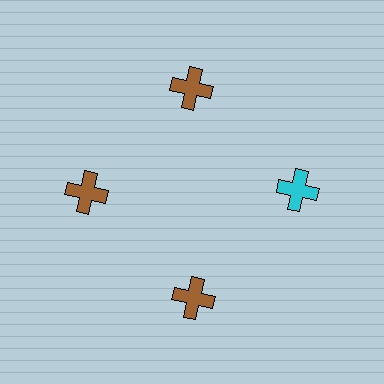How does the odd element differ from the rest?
It has a different color: cyan instead of brown.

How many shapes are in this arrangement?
There are 4 shapes arranged in a ring pattern.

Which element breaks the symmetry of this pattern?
The cyan cross at roughly the 3 o'clock position breaks the symmetry. All other shapes are brown crosses.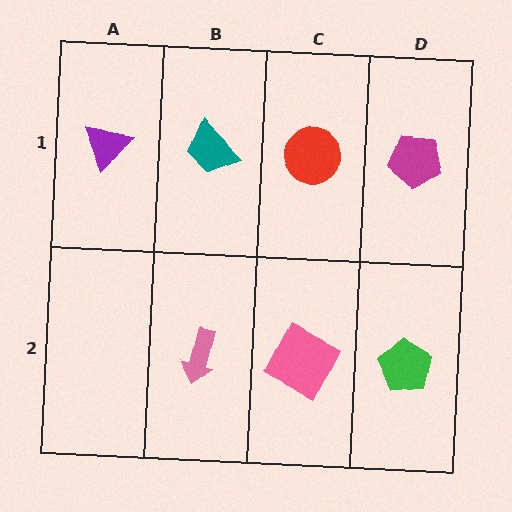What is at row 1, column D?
A magenta pentagon.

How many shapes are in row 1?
4 shapes.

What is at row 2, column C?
A pink square.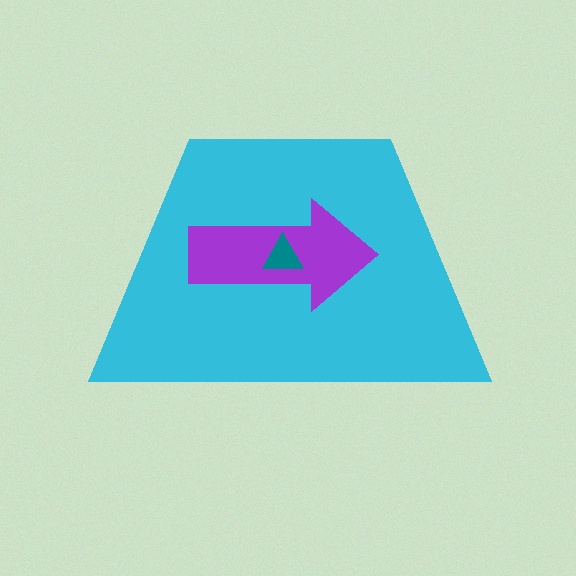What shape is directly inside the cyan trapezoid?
The purple arrow.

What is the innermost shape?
The teal triangle.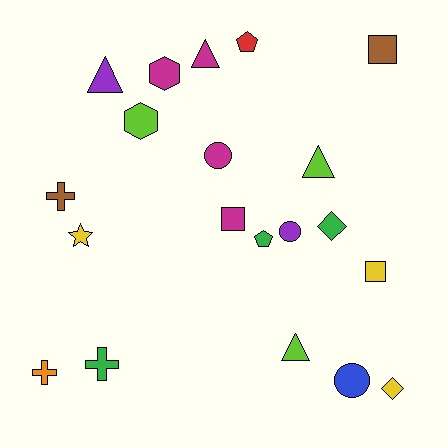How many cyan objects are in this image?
There are no cyan objects.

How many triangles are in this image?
There are 4 triangles.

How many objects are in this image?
There are 20 objects.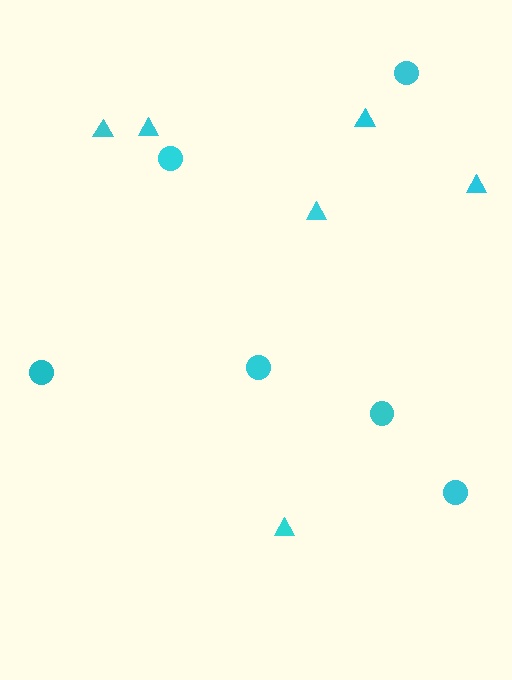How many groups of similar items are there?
There are 2 groups: one group of circles (6) and one group of triangles (6).